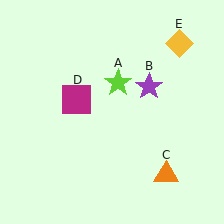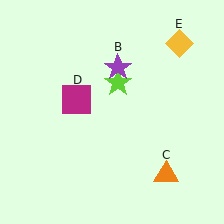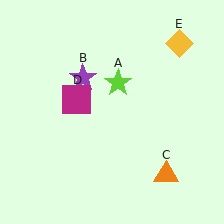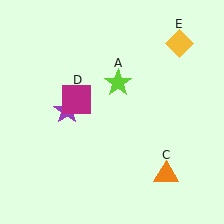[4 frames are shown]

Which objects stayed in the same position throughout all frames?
Lime star (object A) and orange triangle (object C) and magenta square (object D) and yellow diamond (object E) remained stationary.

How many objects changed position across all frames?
1 object changed position: purple star (object B).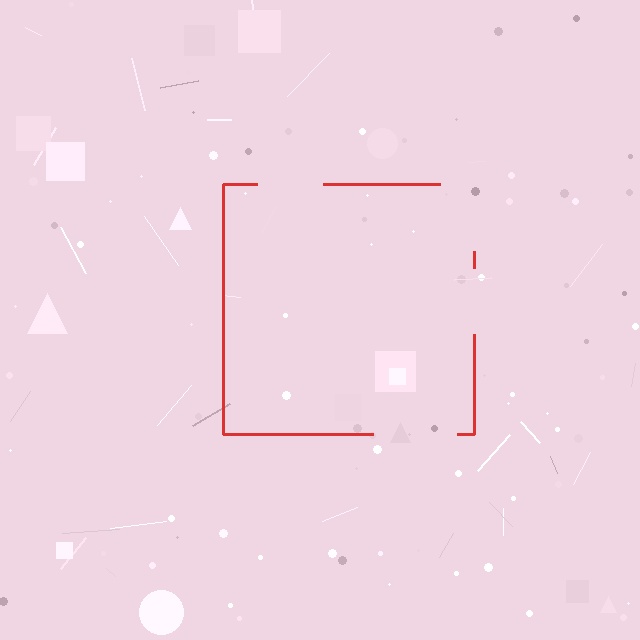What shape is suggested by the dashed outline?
The dashed outline suggests a square.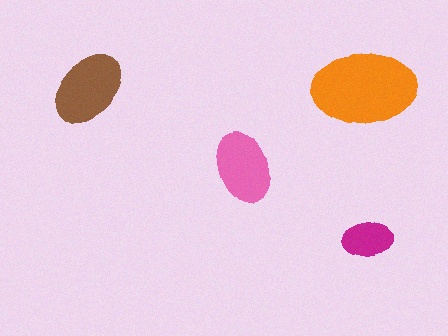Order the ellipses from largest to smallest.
the orange one, the brown one, the pink one, the magenta one.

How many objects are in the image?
There are 4 objects in the image.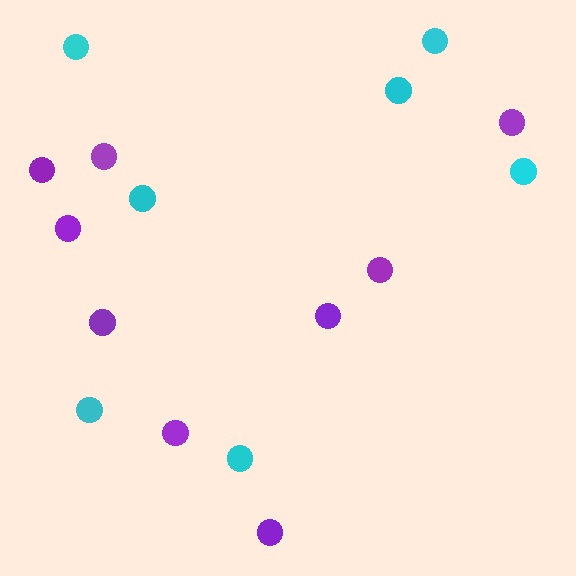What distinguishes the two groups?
There are 2 groups: one group of cyan circles (7) and one group of purple circles (9).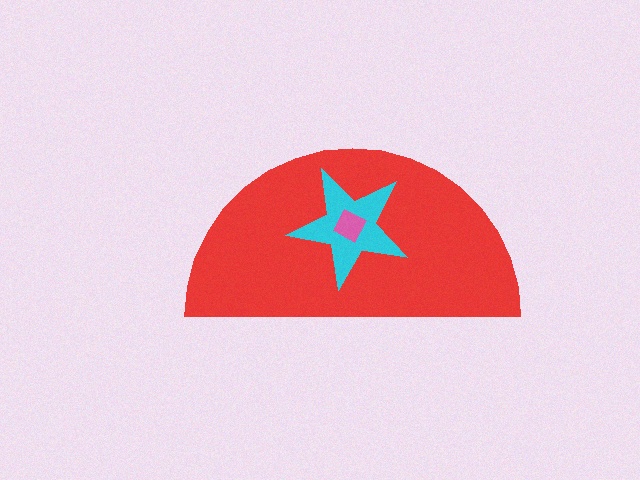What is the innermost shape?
The pink diamond.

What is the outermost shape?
The red semicircle.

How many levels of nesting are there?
3.